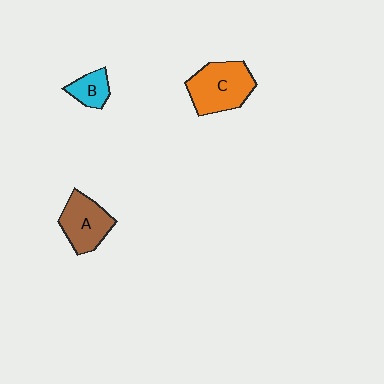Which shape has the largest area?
Shape C (orange).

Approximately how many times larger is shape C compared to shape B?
Approximately 2.3 times.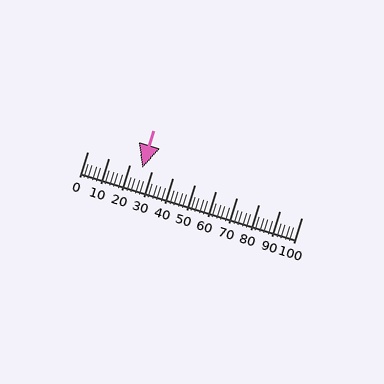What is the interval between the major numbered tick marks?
The major tick marks are spaced 10 units apart.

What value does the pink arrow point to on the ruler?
The pink arrow points to approximately 26.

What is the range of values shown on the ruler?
The ruler shows values from 0 to 100.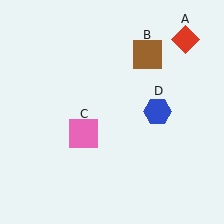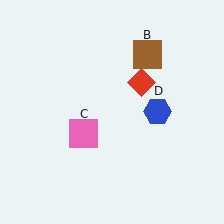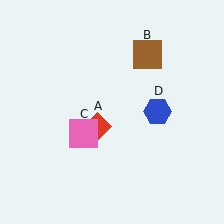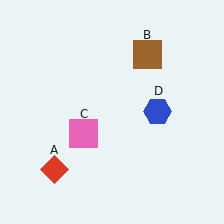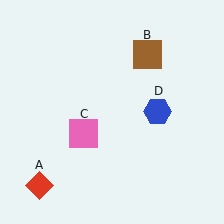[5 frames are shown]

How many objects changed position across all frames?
1 object changed position: red diamond (object A).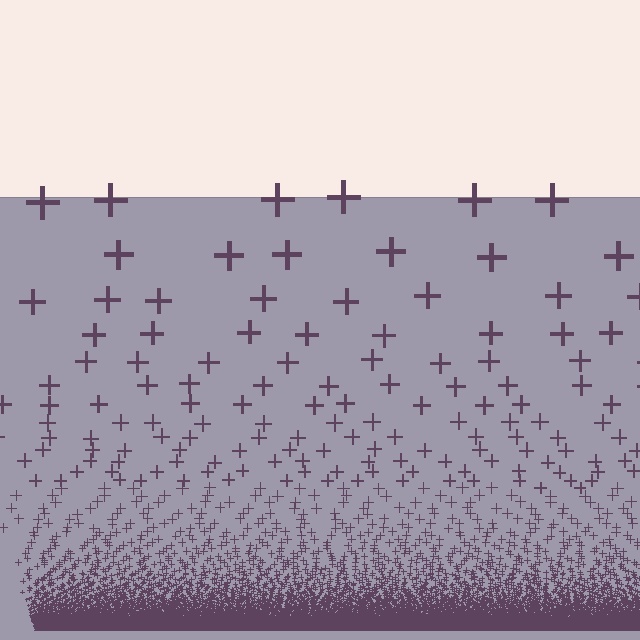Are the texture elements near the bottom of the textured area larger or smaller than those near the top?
Smaller. The gradient is inverted — elements near the bottom are smaller and denser.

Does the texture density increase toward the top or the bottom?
Density increases toward the bottom.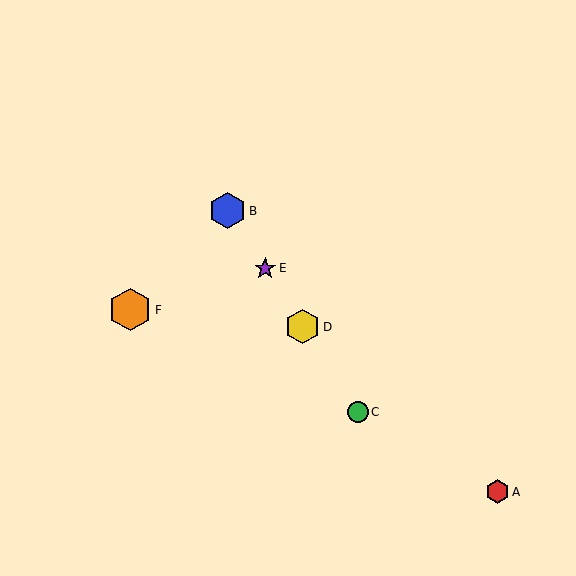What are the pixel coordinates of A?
Object A is at (498, 491).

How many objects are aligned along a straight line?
4 objects (B, C, D, E) are aligned along a straight line.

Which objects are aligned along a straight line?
Objects B, C, D, E are aligned along a straight line.